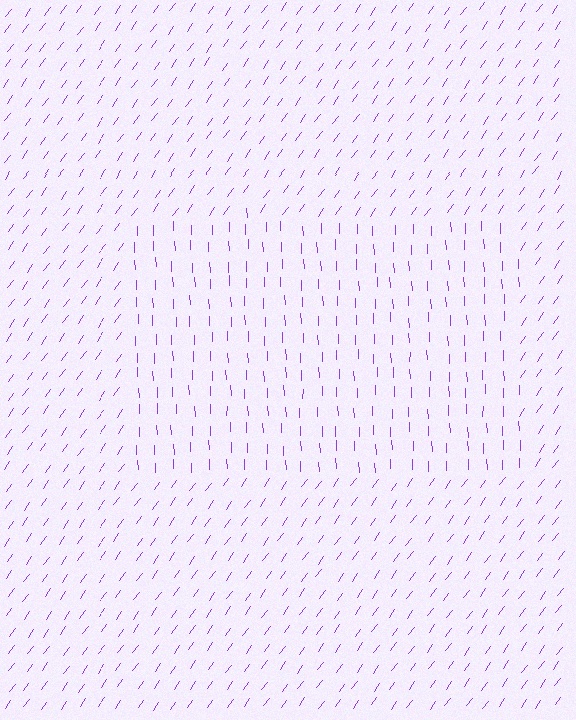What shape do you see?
I see a rectangle.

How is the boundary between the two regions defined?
The boundary is defined purely by a change in line orientation (approximately 38 degrees difference). All lines are the same color and thickness.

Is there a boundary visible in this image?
Yes, there is a texture boundary formed by a change in line orientation.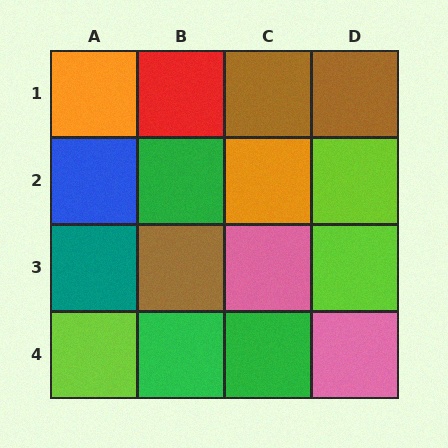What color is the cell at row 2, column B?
Green.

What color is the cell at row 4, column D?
Pink.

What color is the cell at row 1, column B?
Red.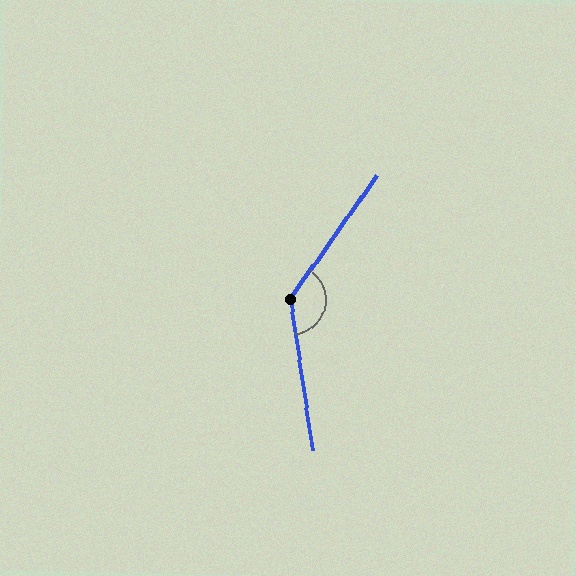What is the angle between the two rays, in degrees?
Approximately 137 degrees.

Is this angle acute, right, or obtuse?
It is obtuse.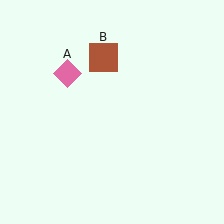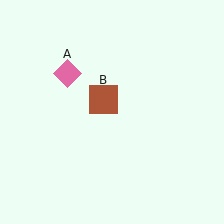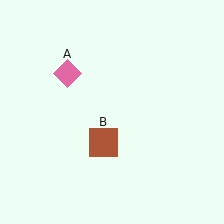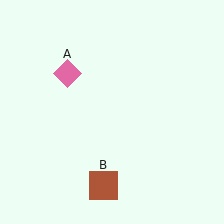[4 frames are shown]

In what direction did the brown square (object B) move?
The brown square (object B) moved down.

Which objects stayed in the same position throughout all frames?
Pink diamond (object A) remained stationary.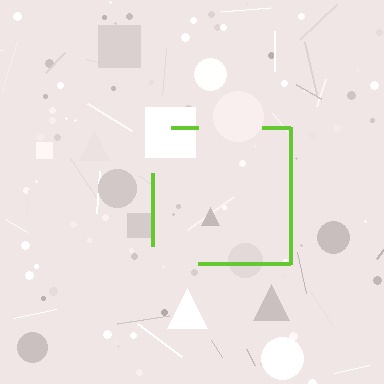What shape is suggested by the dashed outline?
The dashed outline suggests a square.